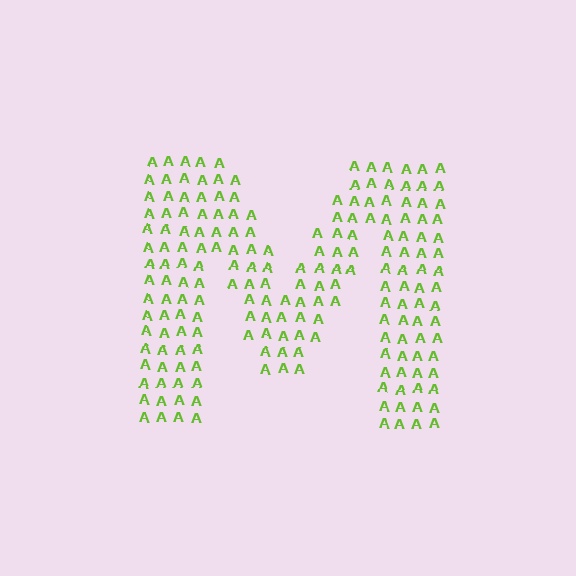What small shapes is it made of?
It is made of small letter A's.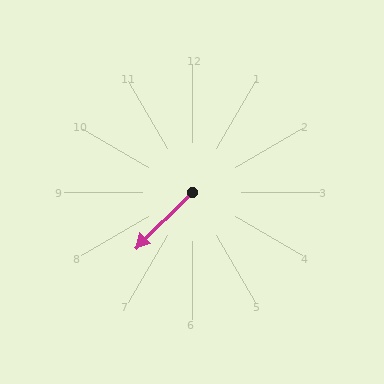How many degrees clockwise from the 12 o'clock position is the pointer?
Approximately 225 degrees.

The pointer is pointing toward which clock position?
Roughly 8 o'clock.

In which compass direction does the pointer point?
Southwest.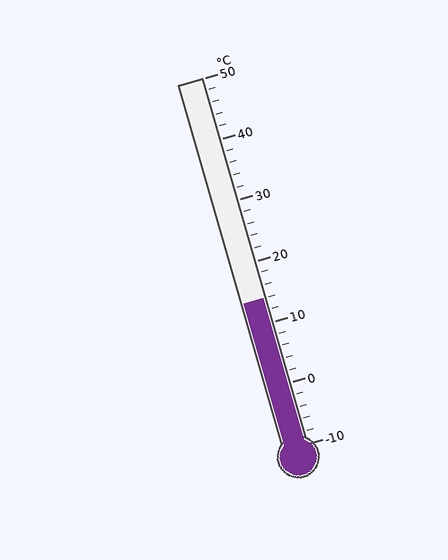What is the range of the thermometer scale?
The thermometer scale ranges from -10°C to 50°C.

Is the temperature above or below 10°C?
The temperature is above 10°C.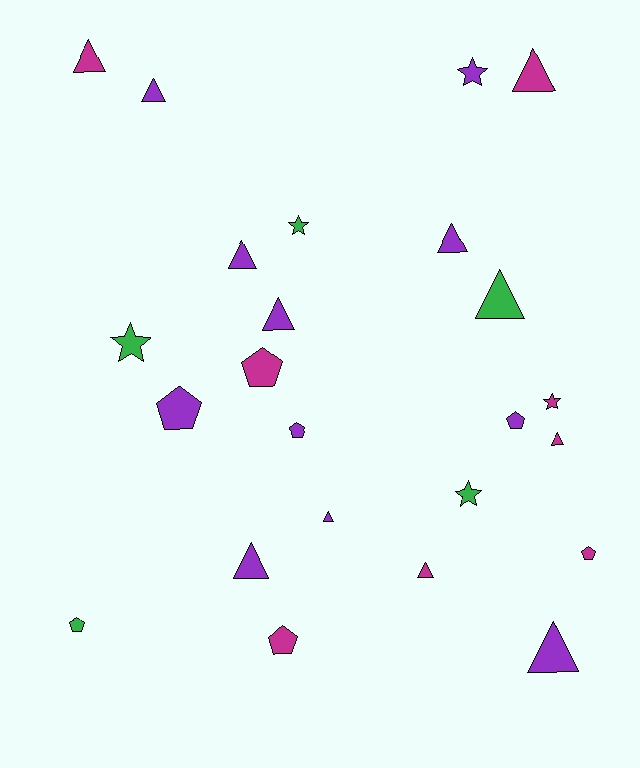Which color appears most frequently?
Purple, with 11 objects.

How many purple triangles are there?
There are 7 purple triangles.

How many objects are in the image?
There are 24 objects.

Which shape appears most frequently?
Triangle, with 12 objects.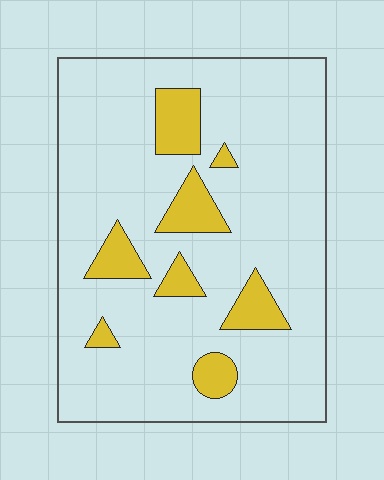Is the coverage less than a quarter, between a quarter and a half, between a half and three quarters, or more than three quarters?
Less than a quarter.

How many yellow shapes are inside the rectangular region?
8.